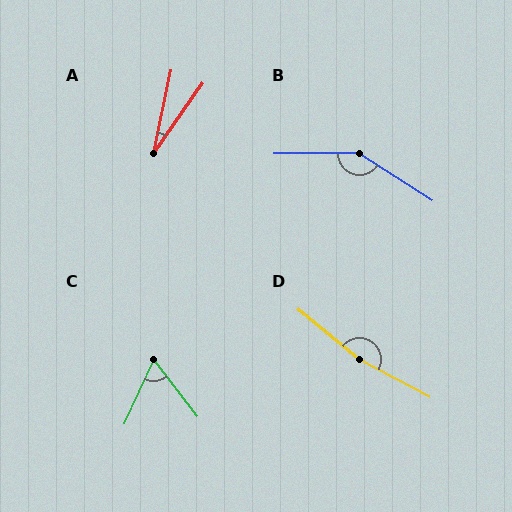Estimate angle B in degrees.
Approximately 147 degrees.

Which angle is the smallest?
A, at approximately 24 degrees.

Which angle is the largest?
D, at approximately 169 degrees.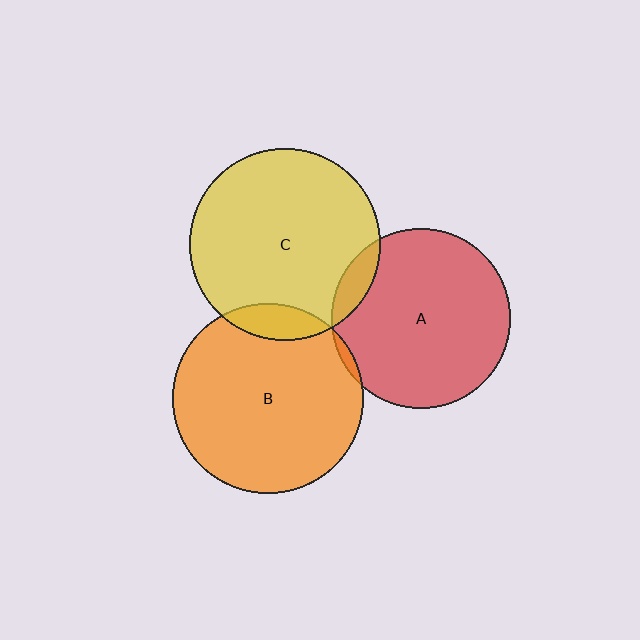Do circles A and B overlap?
Yes.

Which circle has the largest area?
Circle C (yellow).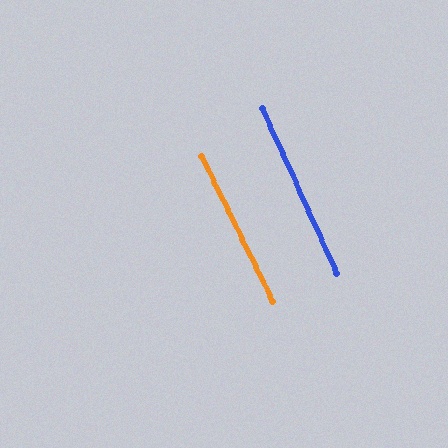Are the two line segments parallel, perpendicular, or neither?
Parallel — their directions differ by only 1.8°.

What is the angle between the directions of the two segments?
Approximately 2 degrees.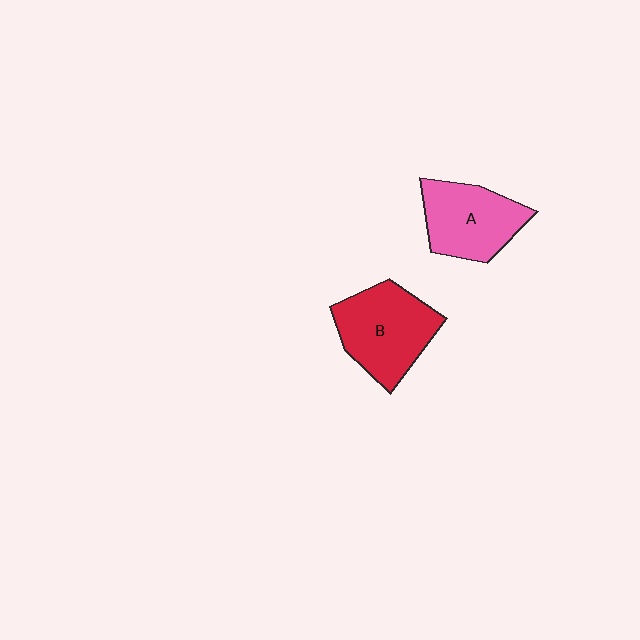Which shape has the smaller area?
Shape A (pink).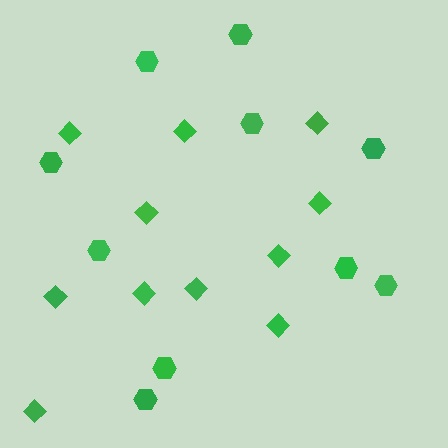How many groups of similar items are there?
There are 2 groups: one group of hexagons (10) and one group of diamonds (11).